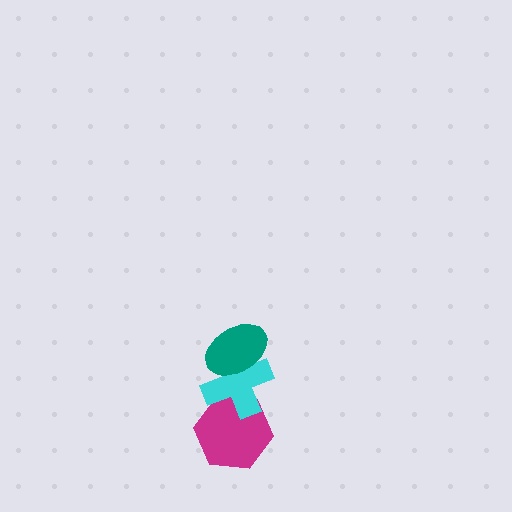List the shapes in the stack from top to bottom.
From top to bottom: the teal ellipse, the cyan cross, the magenta hexagon.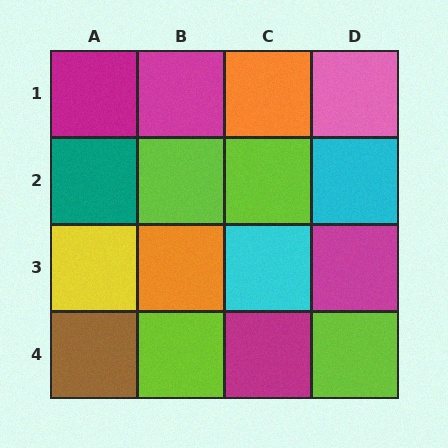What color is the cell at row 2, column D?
Cyan.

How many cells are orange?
2 cells are orange.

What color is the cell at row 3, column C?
Cyan.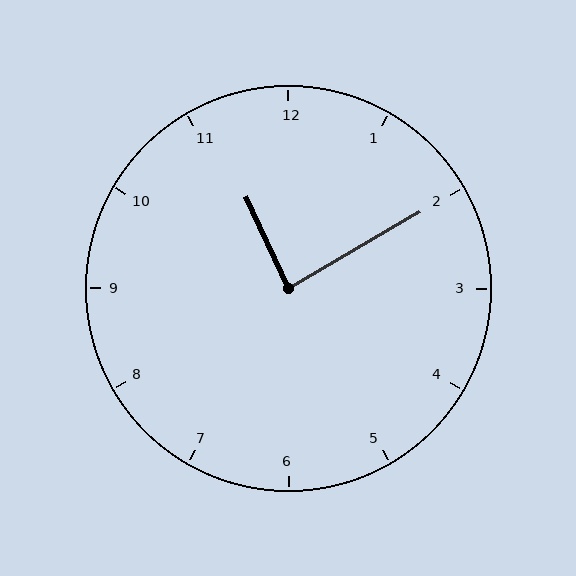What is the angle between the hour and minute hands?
Approximately 85 degrees.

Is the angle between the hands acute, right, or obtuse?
It is right.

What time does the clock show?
11:10.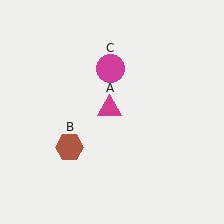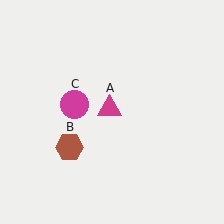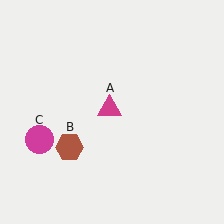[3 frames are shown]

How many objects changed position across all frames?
1 object changed position: magenta circle (object C).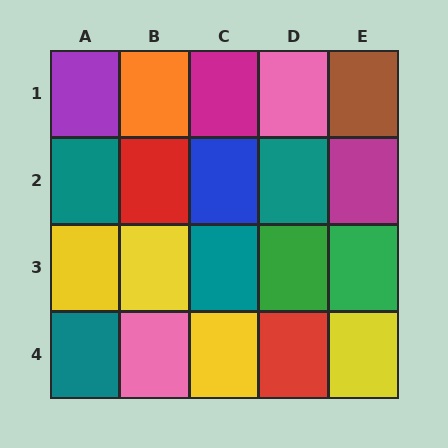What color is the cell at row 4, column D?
Red.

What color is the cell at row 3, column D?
Green.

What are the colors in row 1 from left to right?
Purple, orange, magenta, pink, brown.